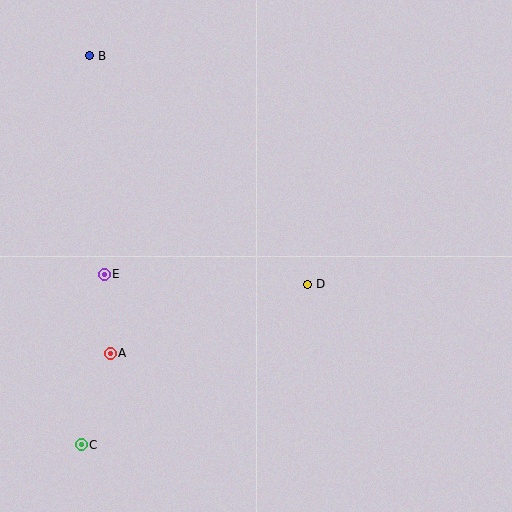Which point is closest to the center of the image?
Point D at (308, 284) is closest to the center.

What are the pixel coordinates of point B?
Point B is at (90, 56).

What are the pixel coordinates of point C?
Point C is at (81, 445).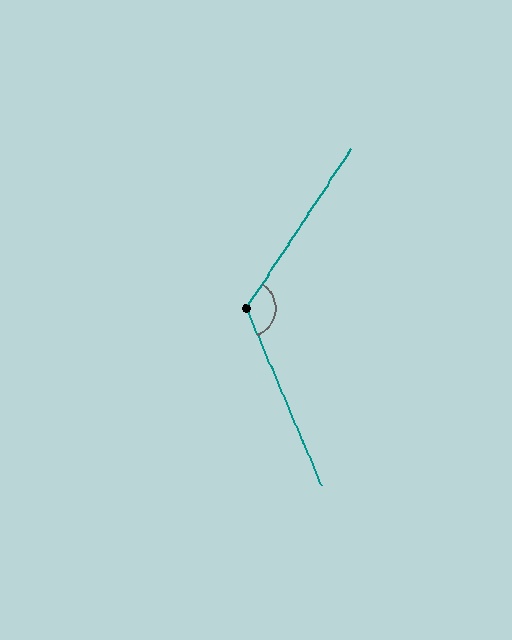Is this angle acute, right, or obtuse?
It is obtuse.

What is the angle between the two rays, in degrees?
Approximately 124 degrees.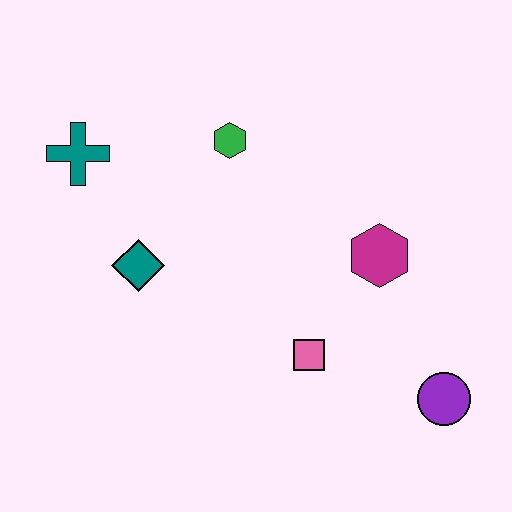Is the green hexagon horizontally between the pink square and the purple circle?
No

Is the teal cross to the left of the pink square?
Yes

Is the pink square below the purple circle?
No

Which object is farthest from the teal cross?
The purple circle is farthest from the teal cross.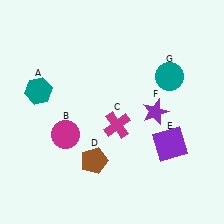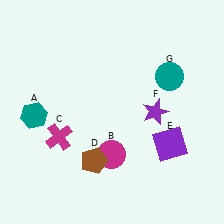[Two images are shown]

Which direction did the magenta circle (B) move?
The magenta circle (B) moved right.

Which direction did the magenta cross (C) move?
The magenta cross (C) moved left.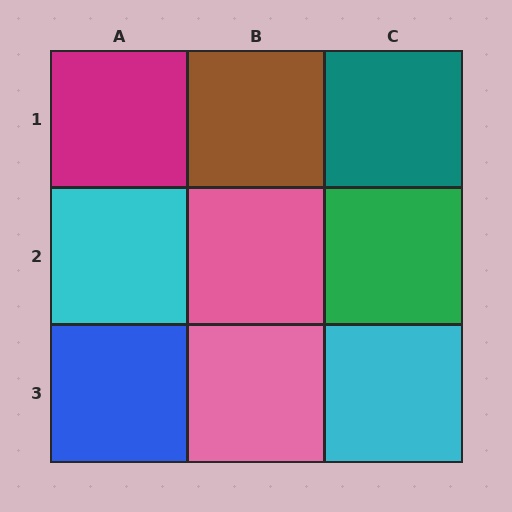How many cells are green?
1 cell is green.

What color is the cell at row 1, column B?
Brown.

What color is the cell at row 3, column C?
Cyan.